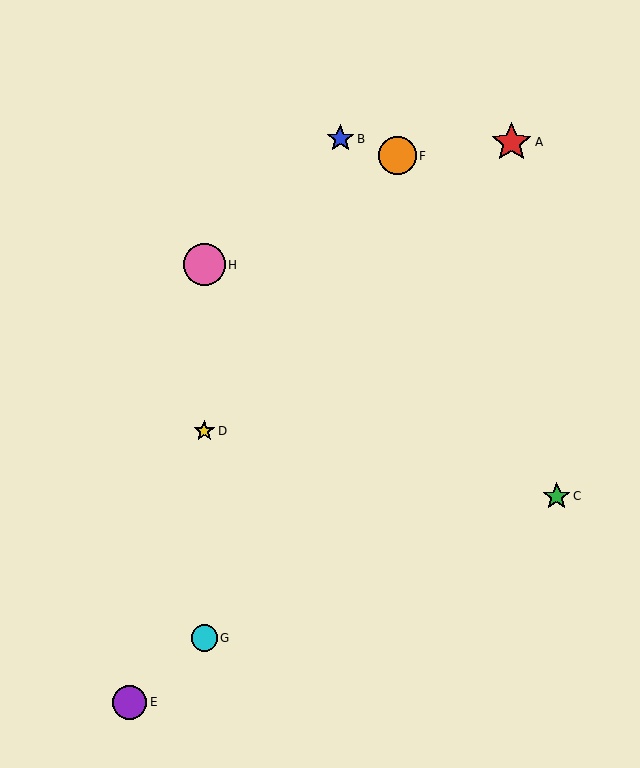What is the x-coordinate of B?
Object B is at x≈340.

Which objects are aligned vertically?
Objects D, G, H are aligned vertically.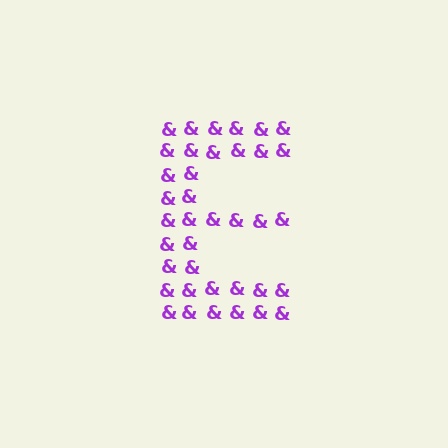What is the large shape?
The large shape is the letter E.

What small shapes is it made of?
It is made of small ampersands.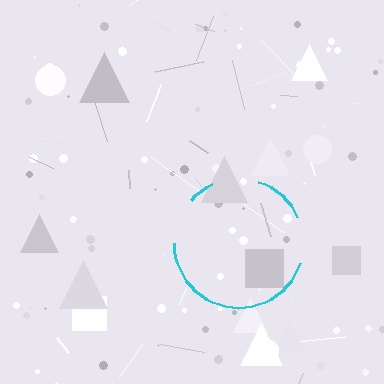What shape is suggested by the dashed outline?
The dashed outline suggests a circle.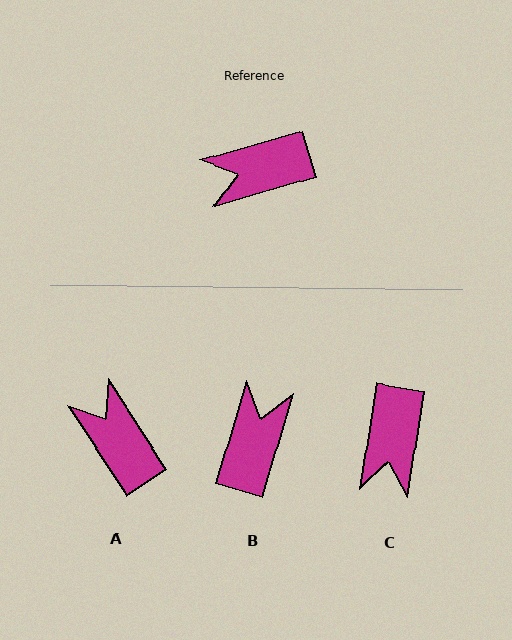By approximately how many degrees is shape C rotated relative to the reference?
Approximately 65 degrees counter-clockwise.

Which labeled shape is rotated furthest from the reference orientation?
B, about 123 degrees away.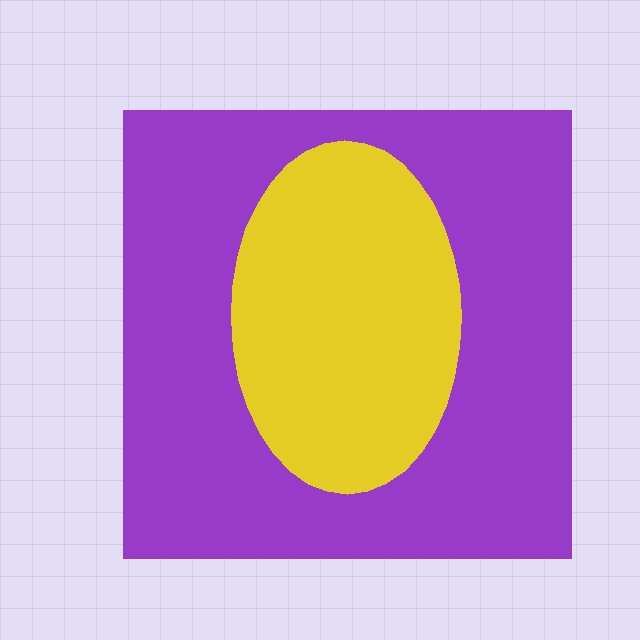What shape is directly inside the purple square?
The yellow ellipse.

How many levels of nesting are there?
2.